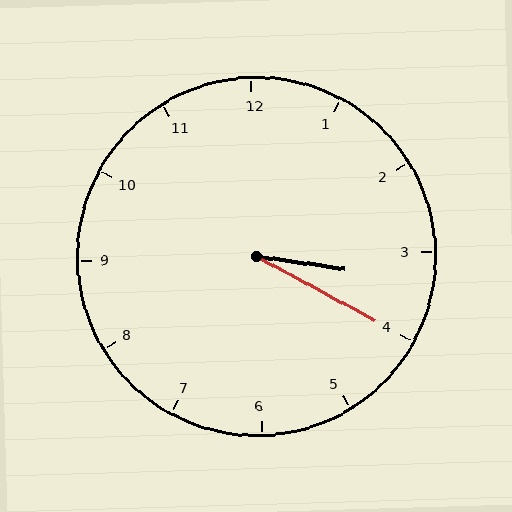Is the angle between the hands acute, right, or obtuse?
It is acute.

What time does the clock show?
3:20.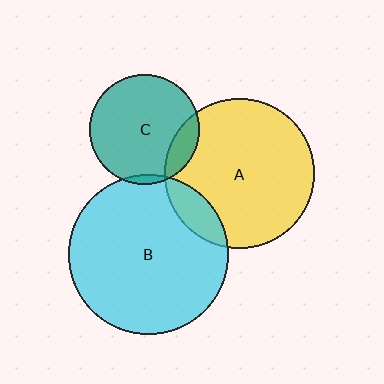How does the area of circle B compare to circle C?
Approximately 2.1 times.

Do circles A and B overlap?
Yes.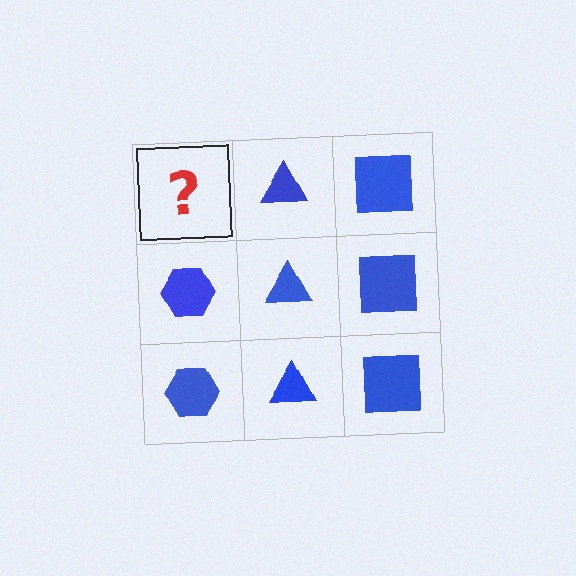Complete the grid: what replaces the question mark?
The question mark should be replaced with a blue hexagon.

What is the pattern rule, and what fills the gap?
The rule is that each column has a consistent shape. The gap should be filled with a blue hexagon.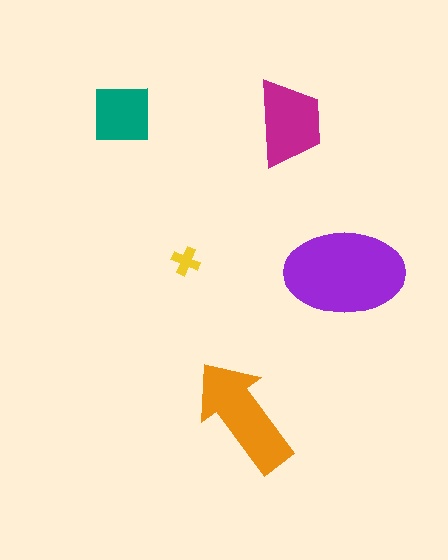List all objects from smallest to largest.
The yellow cross, the teal square, the magenta trapezoid, the orange arrow, the purple ellipse.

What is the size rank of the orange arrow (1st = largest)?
2nd.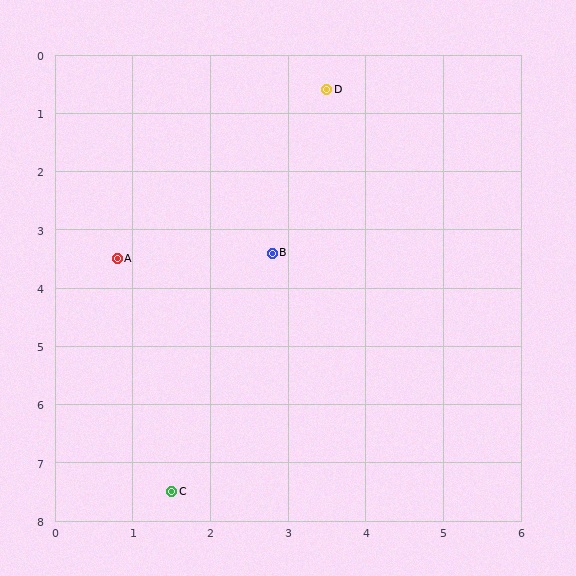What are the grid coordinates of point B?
Point B is at approximately (2.8, 3.4).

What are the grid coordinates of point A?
Point A is at approximately (0.8, 3.5).